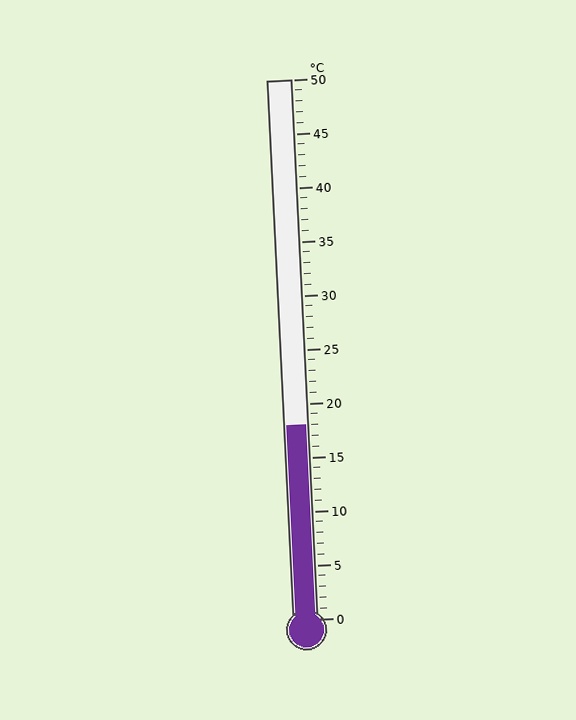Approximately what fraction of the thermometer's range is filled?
The thermometer is filled to approximately 35% of its range.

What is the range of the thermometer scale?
The thermometer scale ranges from 0°C to 50°C.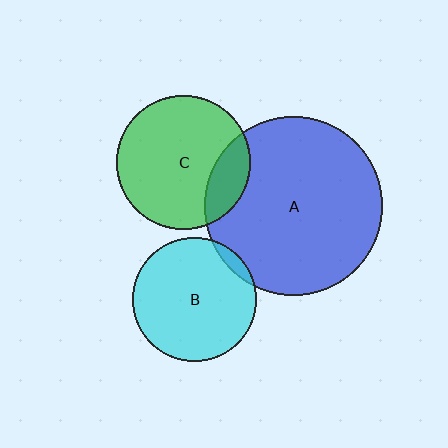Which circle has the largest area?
Circle A (blue).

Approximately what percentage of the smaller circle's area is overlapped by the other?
Approximately 5%.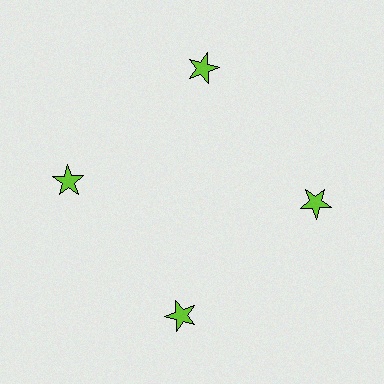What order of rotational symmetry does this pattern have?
This pattern has 4-fold rotational symmetry.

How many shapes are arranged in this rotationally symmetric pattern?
There are 4 shapes, arranged in 4 groups of 1.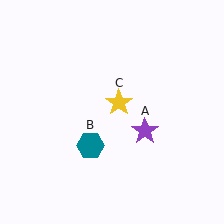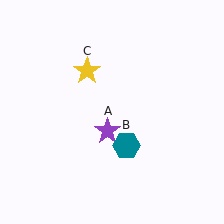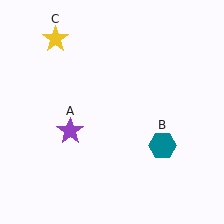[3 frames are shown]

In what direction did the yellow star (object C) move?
The yellow star (object C) moved up and to the left.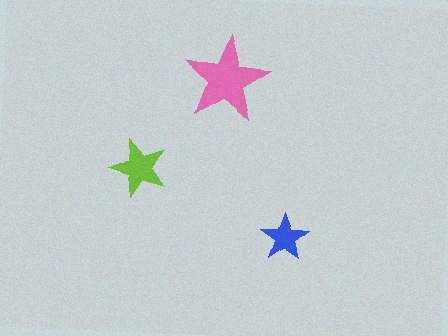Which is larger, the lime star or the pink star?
The pink one.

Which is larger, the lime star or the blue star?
The lime one.